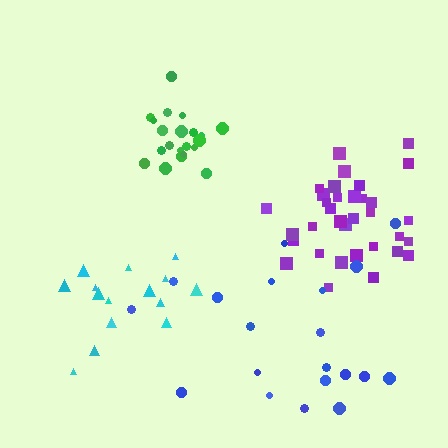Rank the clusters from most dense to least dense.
green, purple, cyan, blue.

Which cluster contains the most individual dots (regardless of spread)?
Purple (34).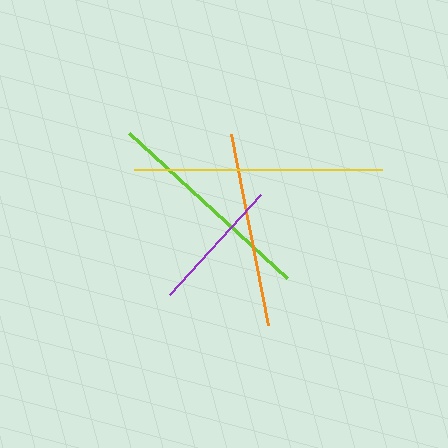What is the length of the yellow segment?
The yellow segment is approximately 248 pixels long.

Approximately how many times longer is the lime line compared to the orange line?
The lime line is approximately 1.1 times the length of the orange line.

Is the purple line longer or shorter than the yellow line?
The yellow line is longer than the purple line.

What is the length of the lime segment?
The lime segment is approximately 214 pixels long.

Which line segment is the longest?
The yellow line is the longest at approximately 248 pixels.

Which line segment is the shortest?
The purple line is the shortest at approximately 135 pixels.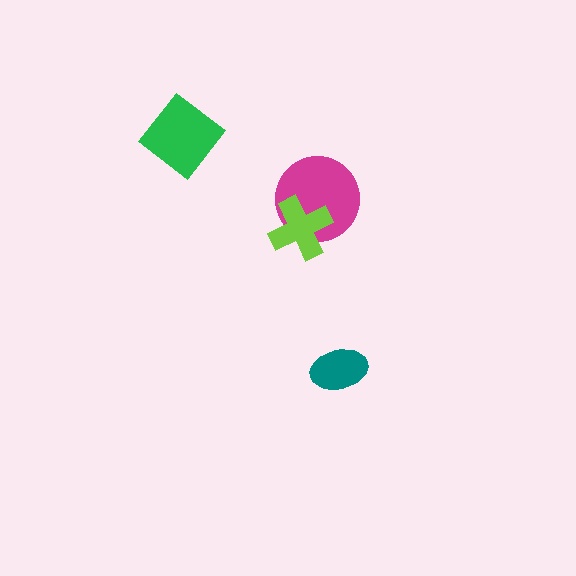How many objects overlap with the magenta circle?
1 object overlaps with the magenta circle.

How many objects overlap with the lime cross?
1 object overlaps with the lime cross.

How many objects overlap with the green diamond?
0 objects overlap with the green diamond.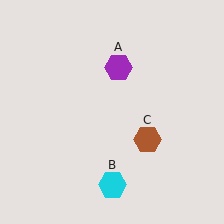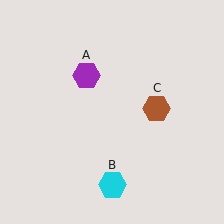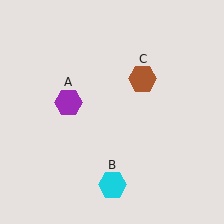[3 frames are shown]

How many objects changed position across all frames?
2 objects changed position: purple hexagon (object A), brown hexagon (object C).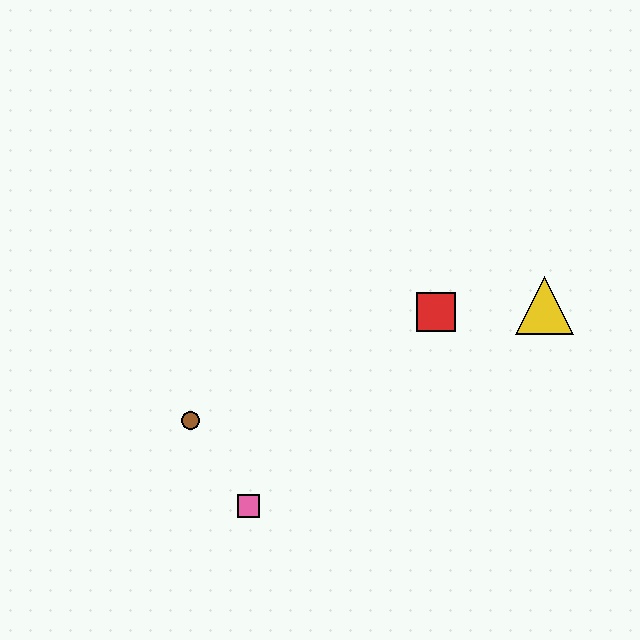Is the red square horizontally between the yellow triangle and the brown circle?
Yes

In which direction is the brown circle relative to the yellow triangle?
The brown circle is to the left of the yellow triangle.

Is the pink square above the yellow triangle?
No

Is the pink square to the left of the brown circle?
No